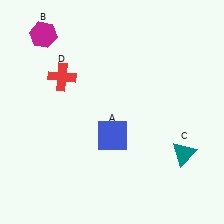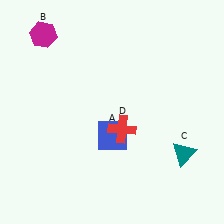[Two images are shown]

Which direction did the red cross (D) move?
The red cross (D) moved right.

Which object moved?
The red cross (D) moved right.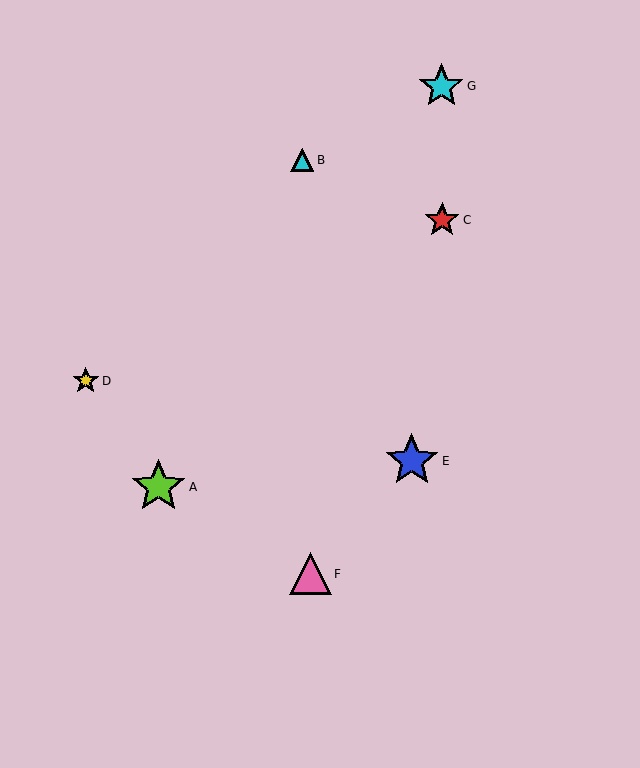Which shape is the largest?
The lime star (labeled A) is the largest.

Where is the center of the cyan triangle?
The center of the cyan triangle is at (302, 160).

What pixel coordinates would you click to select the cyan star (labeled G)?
Click at (441, 86) to select the cyan star G.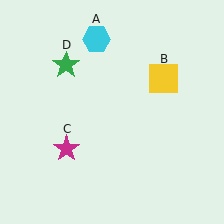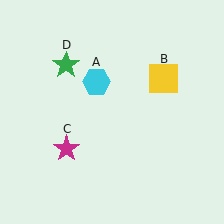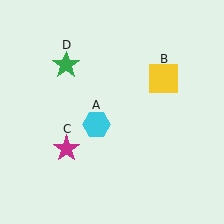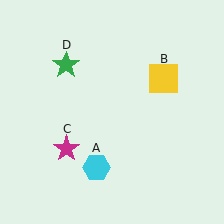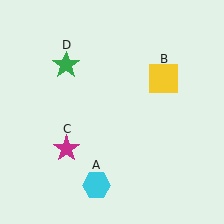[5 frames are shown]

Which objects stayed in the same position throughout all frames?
Yellow square (object B) and magenta star (object C) and green star (object D) remained stationary.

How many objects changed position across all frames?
1 object changed position: cyan hexagon (object A).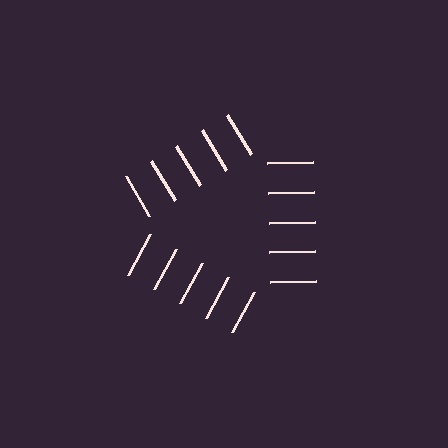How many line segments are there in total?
15 — 5 along each of the 3 edges.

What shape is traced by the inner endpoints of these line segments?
An illusory triangle — the line segments terminate on its edges but no continuous stroke is drawn.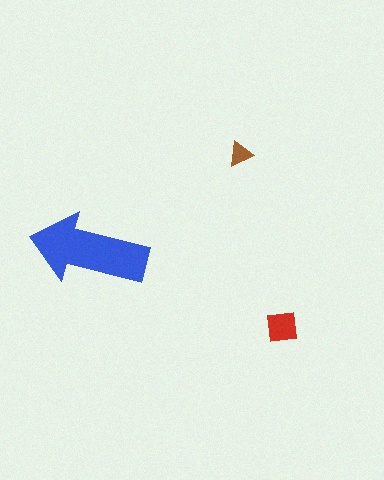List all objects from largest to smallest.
The blue arrow, the red square, the brown triangle.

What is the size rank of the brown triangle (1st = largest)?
3rd.